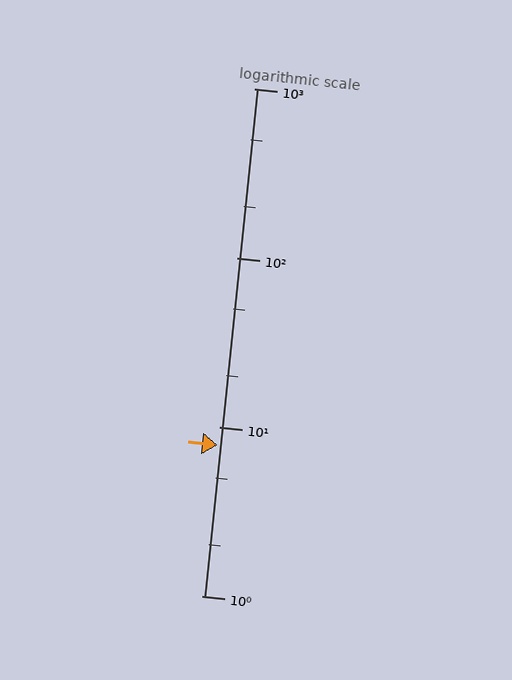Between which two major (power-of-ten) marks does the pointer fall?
The pointer is between 1 and 10.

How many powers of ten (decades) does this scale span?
The scale spans 3 decades, from 1 to 1000.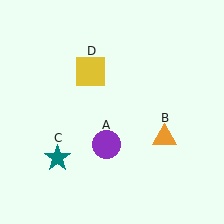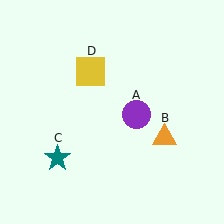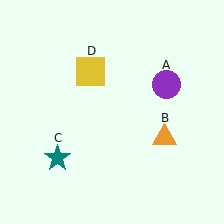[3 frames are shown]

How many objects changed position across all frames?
1 object changed position: purple circle (object A).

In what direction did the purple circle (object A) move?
The purple circle (object A) moved up and to the right.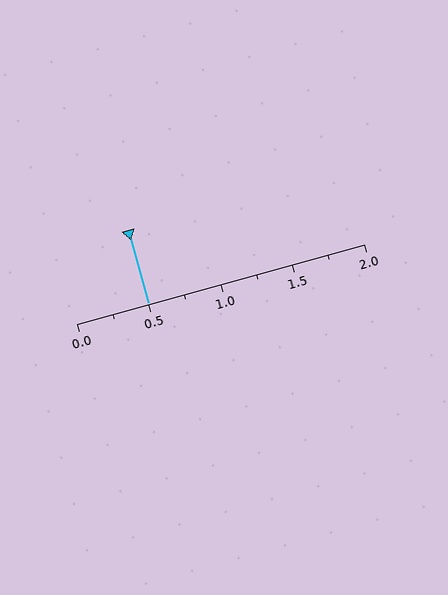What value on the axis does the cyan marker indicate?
The marker indicates approximately 0.5.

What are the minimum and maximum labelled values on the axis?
The axis runs from 0.0 to 2.0.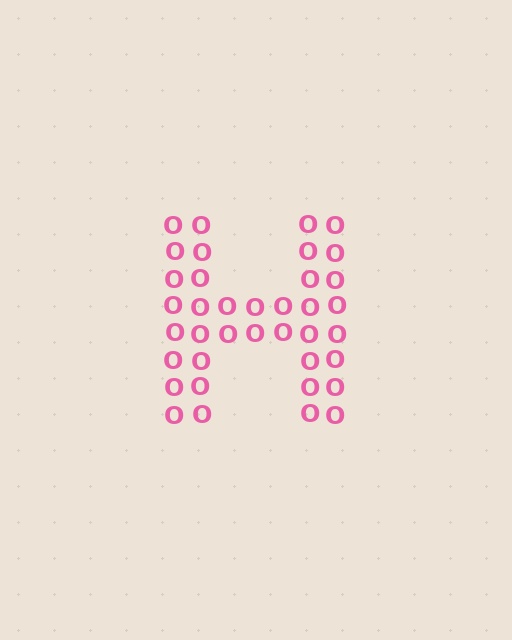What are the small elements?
The small elements are letter O's.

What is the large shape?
The large shape is the letter H.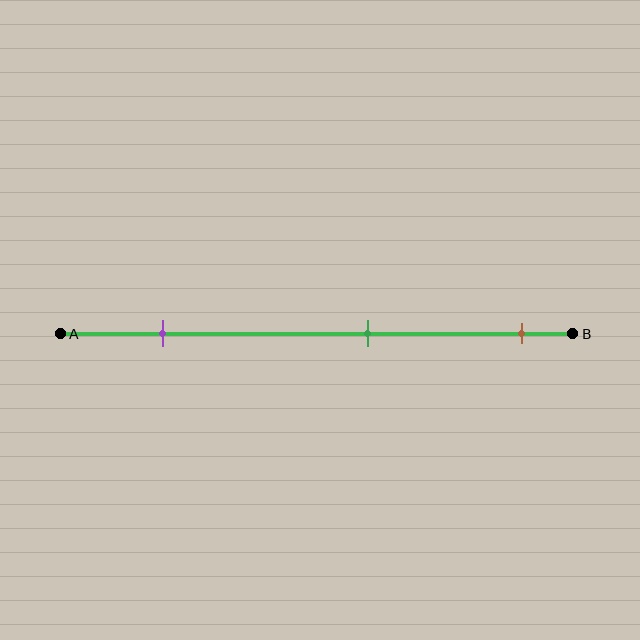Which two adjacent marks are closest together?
The green and brown marks are the closest adjacent pair.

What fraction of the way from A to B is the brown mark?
The brown mark is approximately 90% (0.9) of the way from A to B.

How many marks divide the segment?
There are 3 marks dividing the segment.